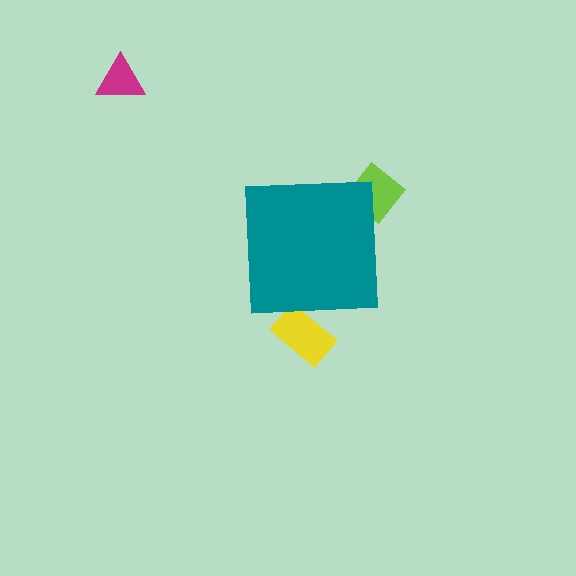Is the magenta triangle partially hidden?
No, the magenta triangle is fully visible.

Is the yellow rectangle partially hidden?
Yes, the yellow rectangle is partially hidden behind the teal square.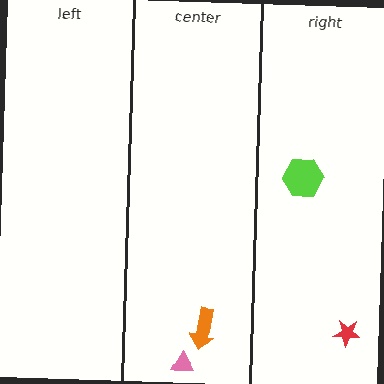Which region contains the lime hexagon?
The right region.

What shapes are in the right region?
The lime hexagon, the red star.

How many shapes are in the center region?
2.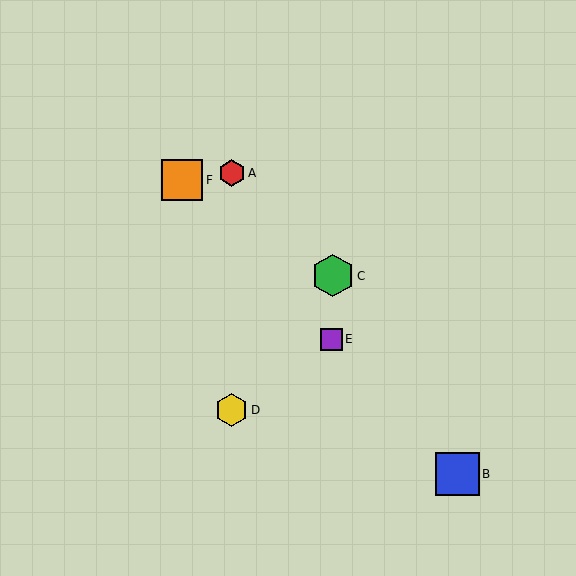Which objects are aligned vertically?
Objects A, D are aligned vertically.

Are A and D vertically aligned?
Yes, both are at x≈232.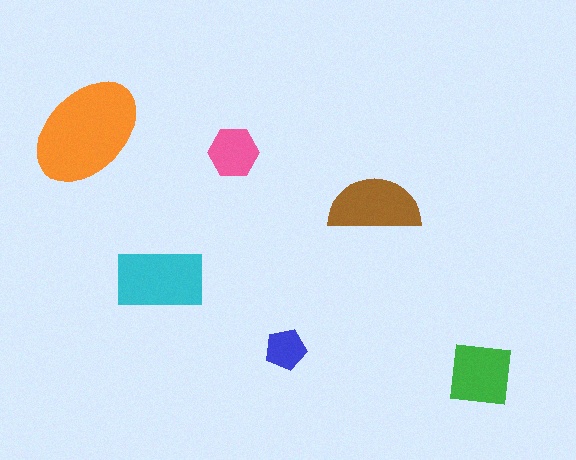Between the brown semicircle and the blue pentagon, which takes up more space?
The brown semicircle.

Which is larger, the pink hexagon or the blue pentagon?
The pink hexagon.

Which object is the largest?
The orange ellipse.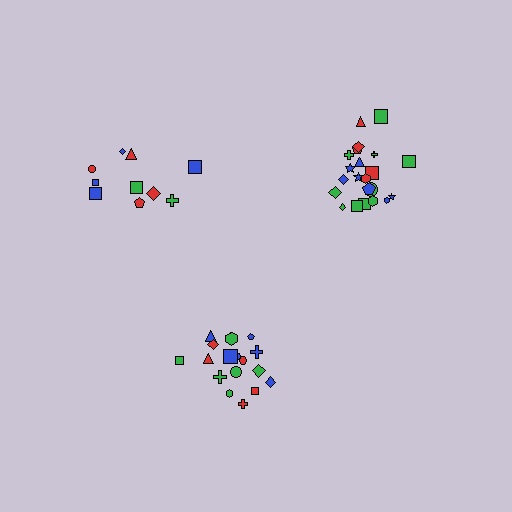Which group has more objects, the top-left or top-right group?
The top-right group.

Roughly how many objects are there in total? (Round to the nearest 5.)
Roughly 50 objects in total.